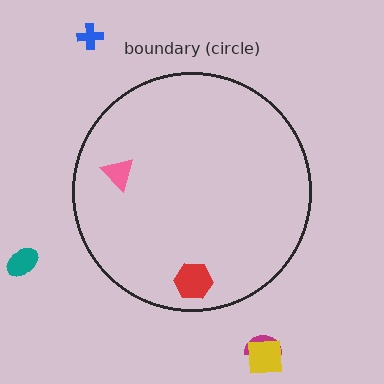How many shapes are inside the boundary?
2 inside, 4 outside.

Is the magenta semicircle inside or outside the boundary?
Outside.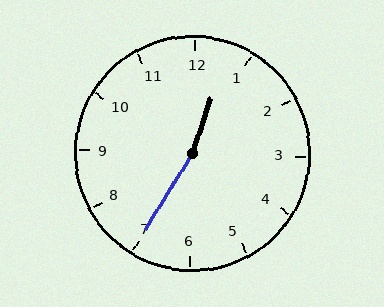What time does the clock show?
12:35.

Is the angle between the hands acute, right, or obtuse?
It is obtuse.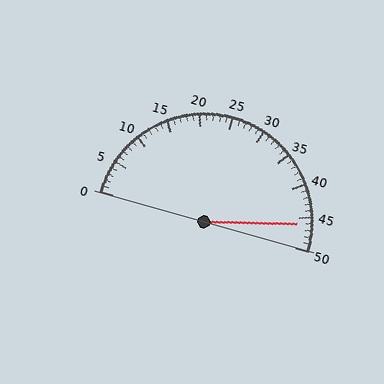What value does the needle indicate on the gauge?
The needle indicates approximately 46.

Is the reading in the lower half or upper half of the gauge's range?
The reading is in the upper half of the range (0 to 50).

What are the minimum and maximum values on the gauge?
The gauge ranges from 0 to 50.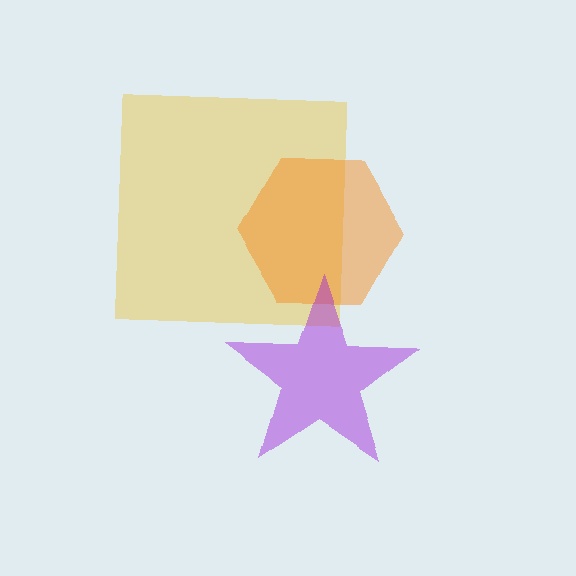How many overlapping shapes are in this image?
There are 3 overlapping shapes in the image.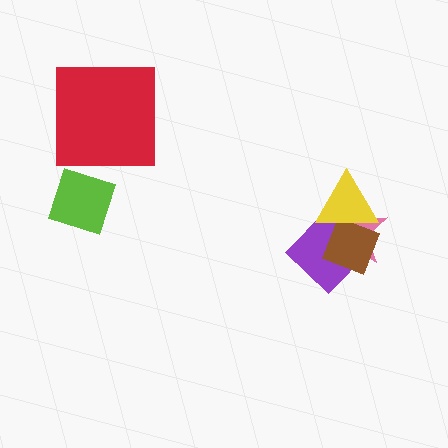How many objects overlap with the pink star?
3 objects overlap with the pink star.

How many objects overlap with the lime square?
0 objects overlap with the lime square.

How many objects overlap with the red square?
0 objects overlap with the red square.